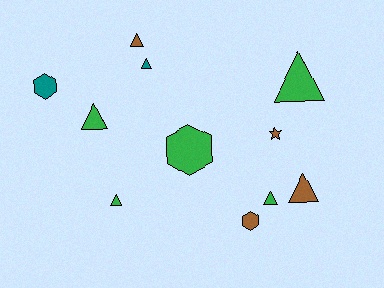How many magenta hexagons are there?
There are no magenta hexagons.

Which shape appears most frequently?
Triangle, with 7 objects.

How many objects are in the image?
There are 11 objects.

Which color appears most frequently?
Green, with 5 objects.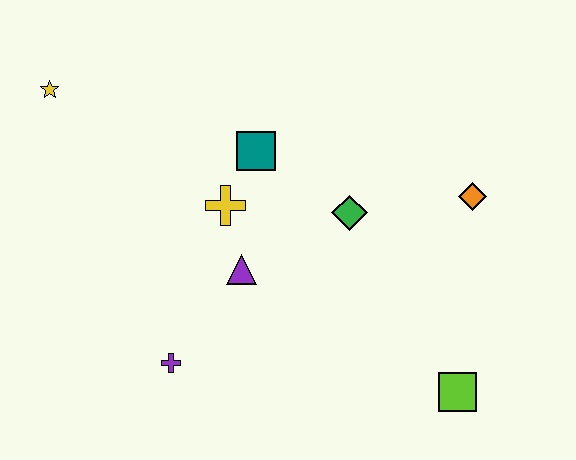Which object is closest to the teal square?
The yellow cross is closest to the teal square.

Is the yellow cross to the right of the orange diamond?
No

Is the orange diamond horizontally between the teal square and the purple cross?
No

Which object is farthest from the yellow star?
The lime square is farthest from the yellow star.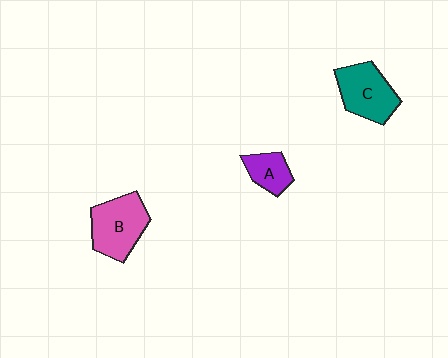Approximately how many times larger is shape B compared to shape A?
Approximately 1.9 times.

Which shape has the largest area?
Shape B (pink).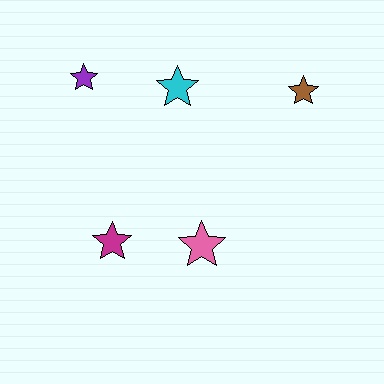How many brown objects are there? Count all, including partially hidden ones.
There is 1 brown object.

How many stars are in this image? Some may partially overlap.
There are 5 stars.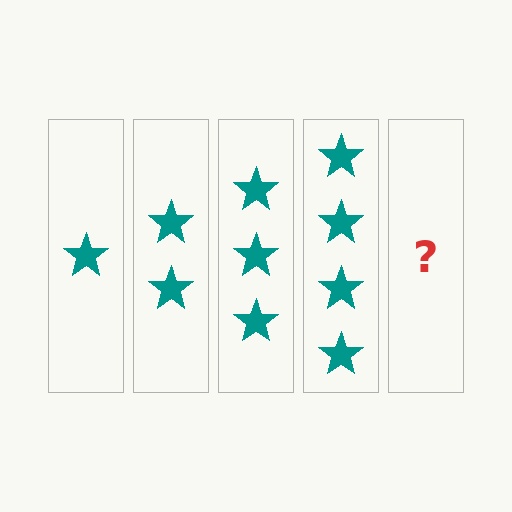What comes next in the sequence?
The next element should be 5 stars.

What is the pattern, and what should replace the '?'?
The pattern is that each step adds one more star. The '?' should be 5 stars.